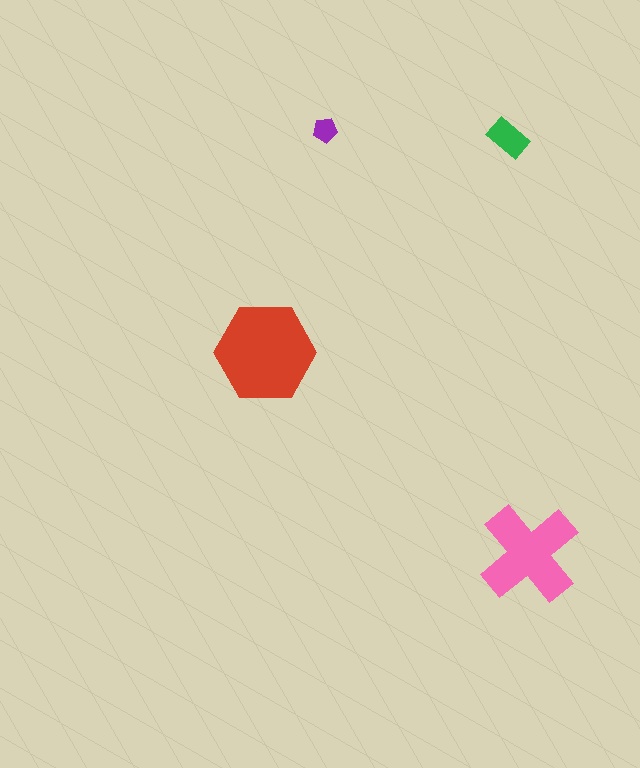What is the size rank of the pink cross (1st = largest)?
2nd.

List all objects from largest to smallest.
The red hexagon, the pink cross, the green rectangle, the purple pentagon.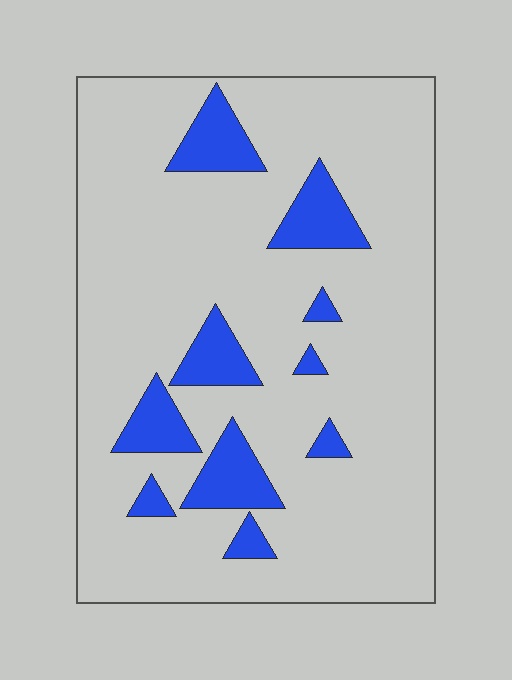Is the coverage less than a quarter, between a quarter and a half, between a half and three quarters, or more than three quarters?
Less than a quarter.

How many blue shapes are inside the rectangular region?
10.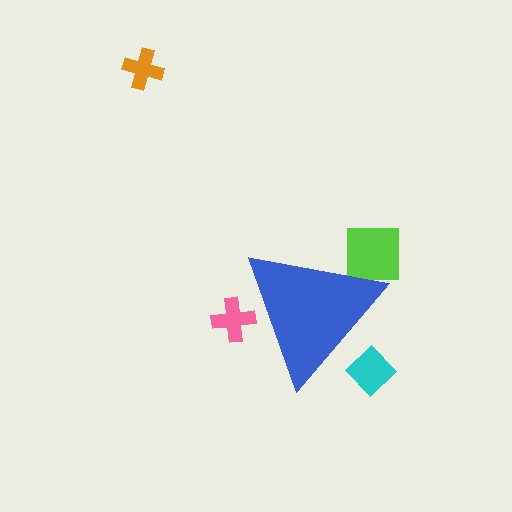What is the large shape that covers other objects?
A blue triangle.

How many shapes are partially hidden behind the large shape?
3 shapes are partially hidden.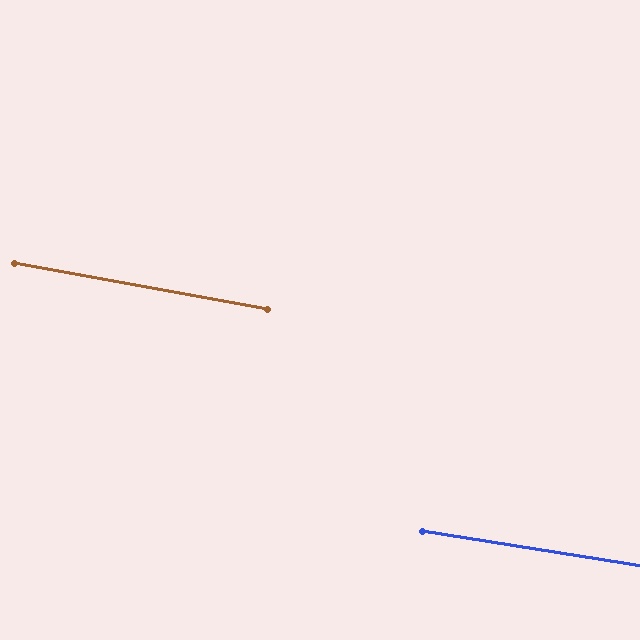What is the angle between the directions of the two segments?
Approximately 1 degree.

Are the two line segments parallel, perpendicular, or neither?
Parallel — their directions differ by only 1.1°.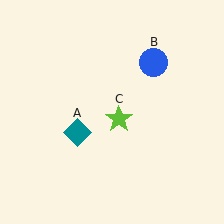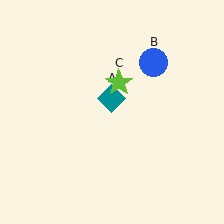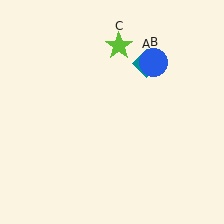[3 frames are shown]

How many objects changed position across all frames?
2 objects changed position: teal diamond (object A), lime star (object C).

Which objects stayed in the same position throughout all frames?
Blue circle (object B) remained stationary.